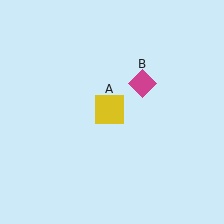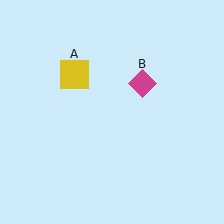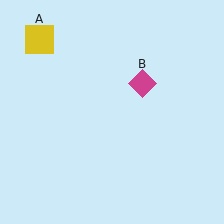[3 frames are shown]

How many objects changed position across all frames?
1 object changed position: yellow square (object A).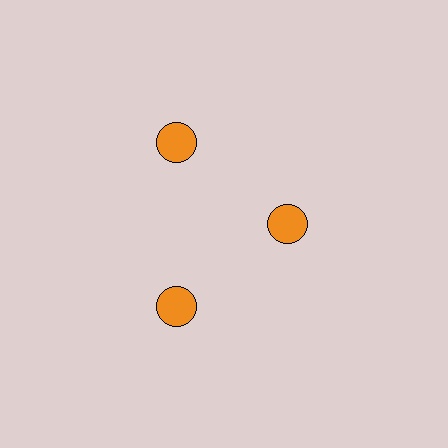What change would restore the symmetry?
The symmetry would be restored by moving it outward, back onto the ring so that all 3 circles sit at equal angles and equal distance from the center.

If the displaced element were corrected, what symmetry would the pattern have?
It would have 3-fold rotational symmetry — the pattern would map onto itself every 120 degrees.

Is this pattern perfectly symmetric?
No. The 3 orange circles are arranged in a ring, but one element near the 3 o'clock position is pulled inward toward the center, breaking the 3-fold rotational symmetry.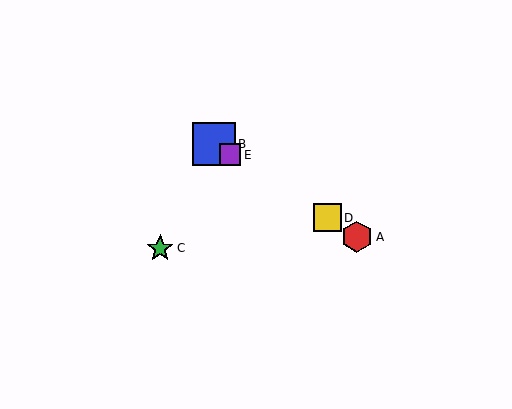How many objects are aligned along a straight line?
4 objects (A, B, D, E) are aligned along a straight line.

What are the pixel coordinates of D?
Object D is at (327, 218).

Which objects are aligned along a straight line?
Objects A, B, D, E are aligned along a straight line.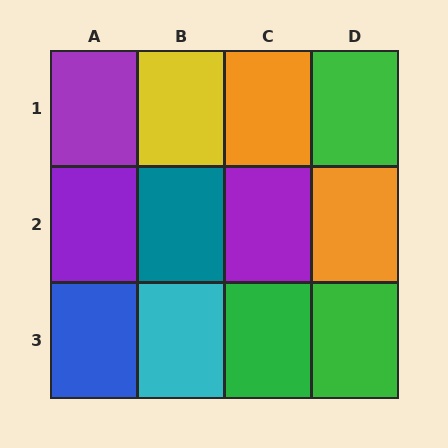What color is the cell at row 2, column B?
Teal.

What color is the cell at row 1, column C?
Orange.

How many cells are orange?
2 cells are orange.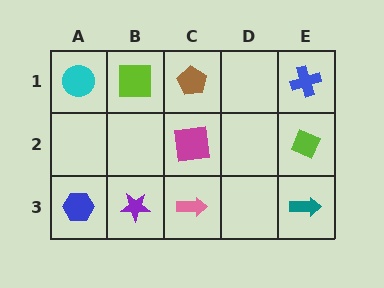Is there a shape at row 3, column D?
No, that cell is empty.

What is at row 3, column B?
A purple star.